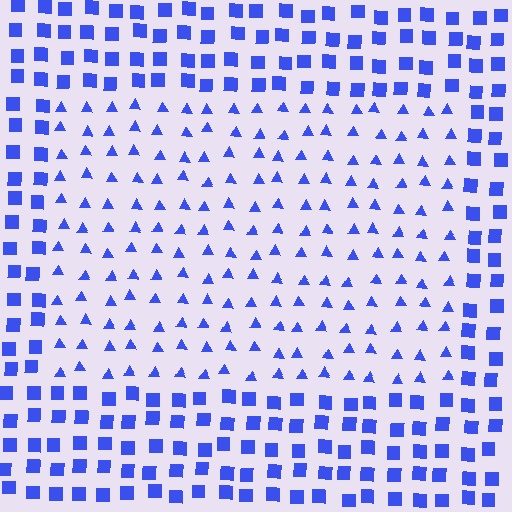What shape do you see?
I see a rectangle.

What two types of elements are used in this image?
The image uses triangles inside the rectangle region and squares outside it.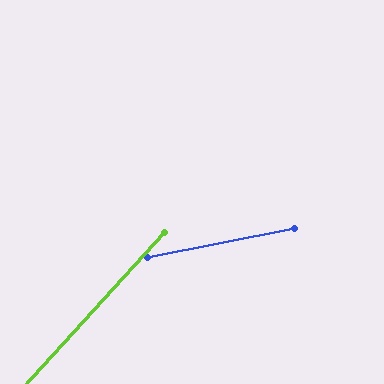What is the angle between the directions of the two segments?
Approximately 37 degrees.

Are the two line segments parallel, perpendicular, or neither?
Neither parallel nor perpendicular — they differ by about 37°.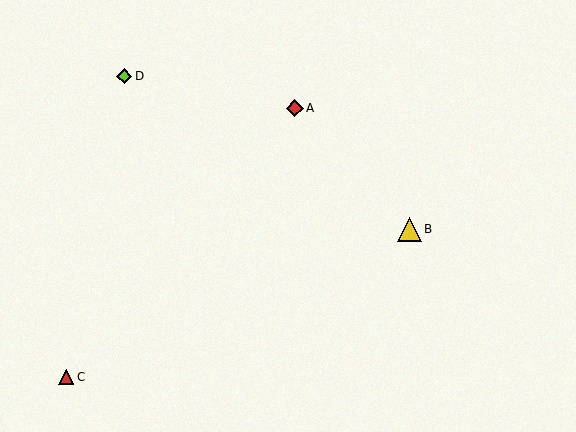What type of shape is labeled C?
Shape C is a red triangle.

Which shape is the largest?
The yellow triangle (labeled B) is the largest.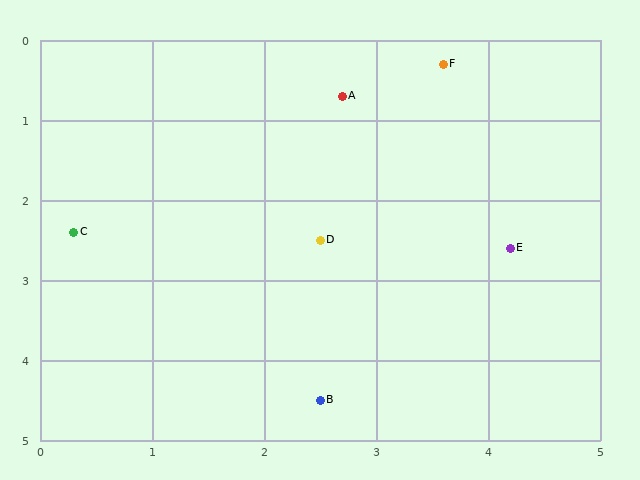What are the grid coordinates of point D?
Point D is at approximately (2.5, 2.5).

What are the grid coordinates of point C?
Point C is at approximately (0.3, 2.4).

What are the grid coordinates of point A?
Point A is at approximately (2.7, 0.7).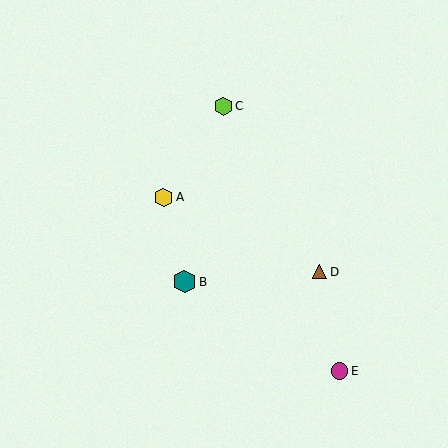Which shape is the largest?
The teal hexagon (labeled B) is the largest.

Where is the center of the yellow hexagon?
The center of the yellow hexagon is at (163, 197).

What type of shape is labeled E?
Shape E is a magenta circle.